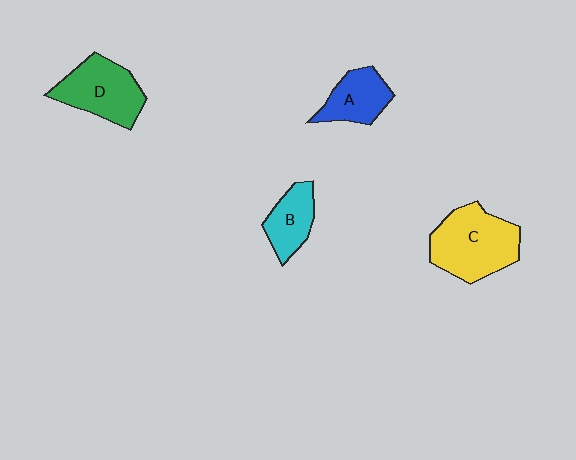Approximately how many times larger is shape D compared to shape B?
Approximately 1.5 times.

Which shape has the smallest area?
Shape B (cyan).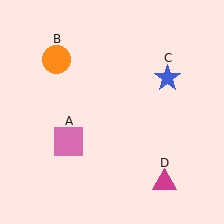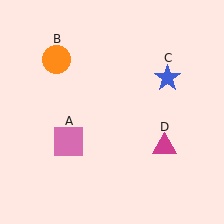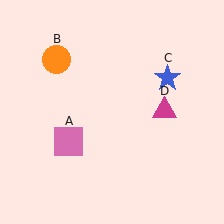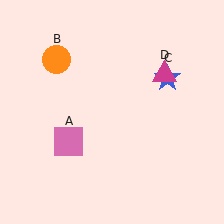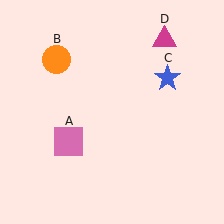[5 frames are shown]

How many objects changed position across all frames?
1 object changed position: magenta triangle (object D).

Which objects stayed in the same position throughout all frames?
Pink square (object A) and orange circle (object B) and blue star (object C) remained stationary.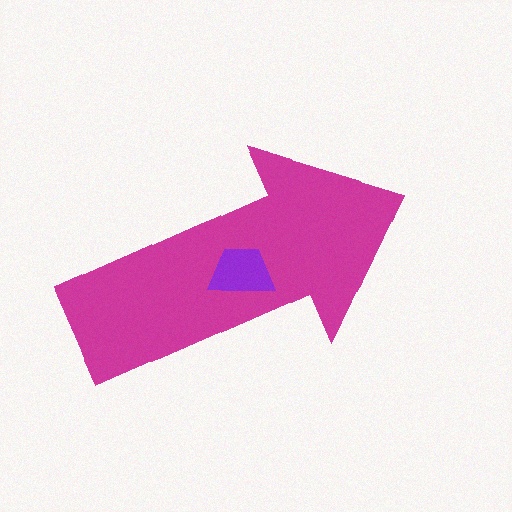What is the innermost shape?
The purple trapezoid.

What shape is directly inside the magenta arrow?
The purple trapezoid.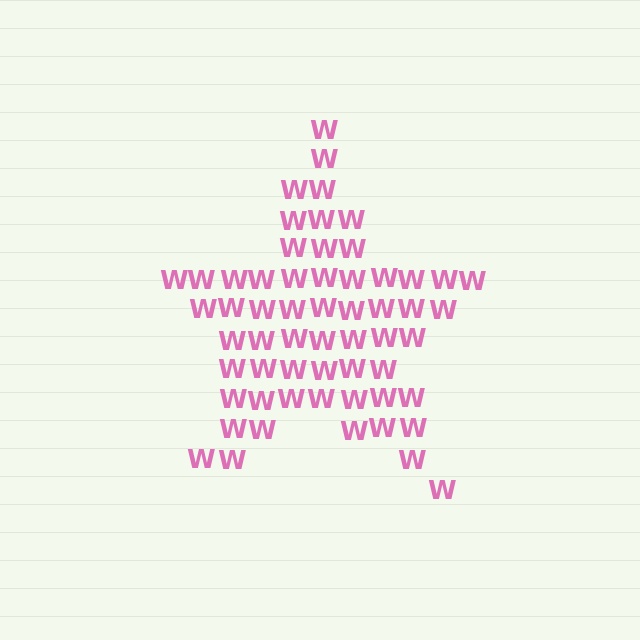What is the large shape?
The large shape is a star.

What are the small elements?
The small elements are letter W's.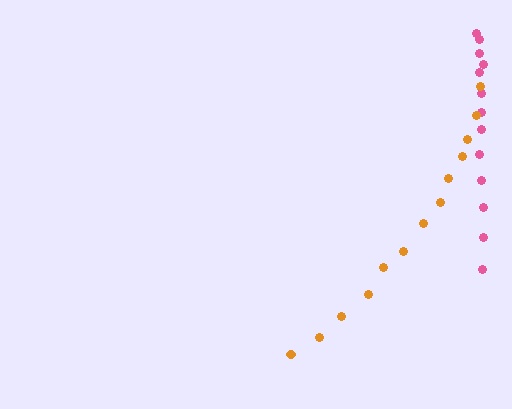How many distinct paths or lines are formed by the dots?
There are 2 distinct paths.